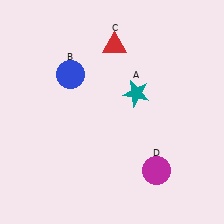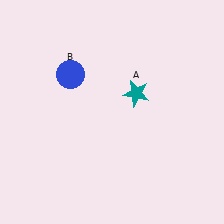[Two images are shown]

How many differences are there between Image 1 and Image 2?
There are 2 differences between the two images.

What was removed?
The magenta circle (D), the red triangle (C) were removed in Image 2.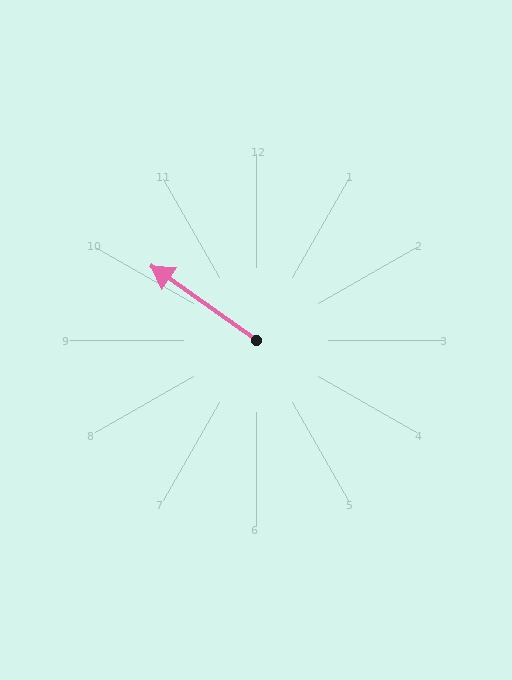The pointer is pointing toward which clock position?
Roughly 10 o'clock.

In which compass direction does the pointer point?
Northwest.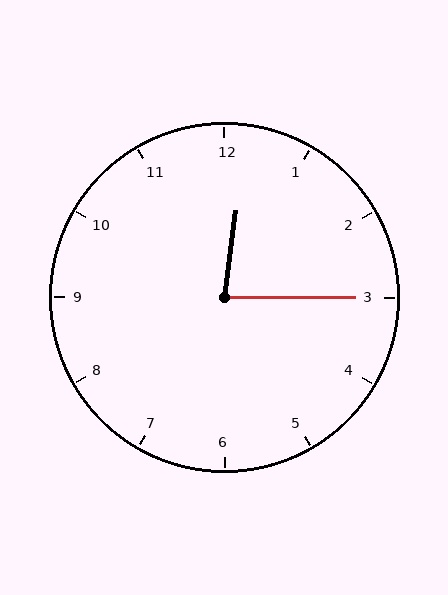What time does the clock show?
12:15.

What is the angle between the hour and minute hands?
Approximately 82 degrees.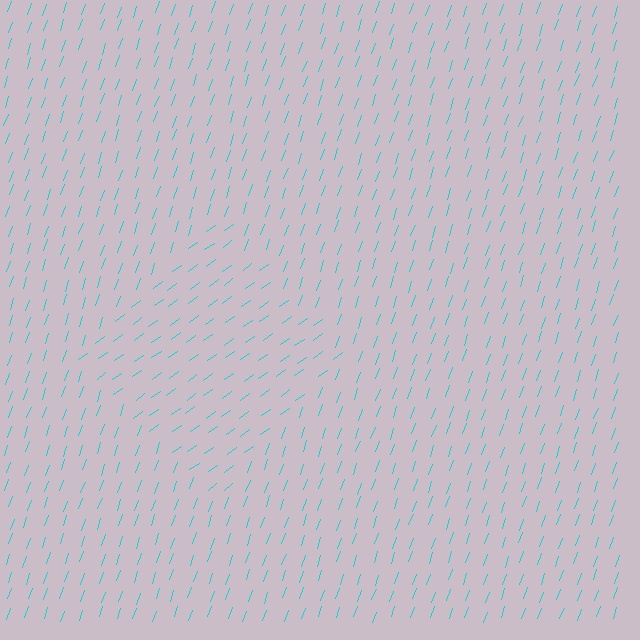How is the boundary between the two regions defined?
The boundary is defined purely by a change in line orientation (approximately 34 degrees difference). All lines are the same color and thickness.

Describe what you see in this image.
The image is filled with small cyan line segments. A diamond region in the image has lines oriented differently from the surrounding lines, creating a visible texture boundary.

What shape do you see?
I see a diamond.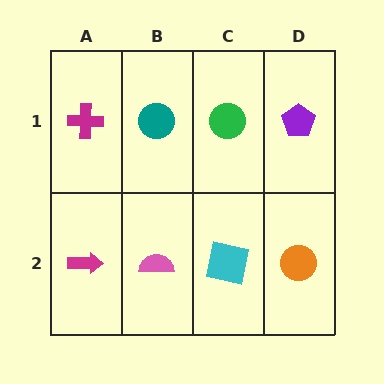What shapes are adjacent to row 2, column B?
A teal circle (row 1, column B), a magenta arrow (row 2, column A), a cyan square (row 2, column C).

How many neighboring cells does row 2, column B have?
3.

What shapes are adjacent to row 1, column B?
A pink semicircle (row 2, column B), a magenta cross (row 1, column A), a green circle (row 1, column C).